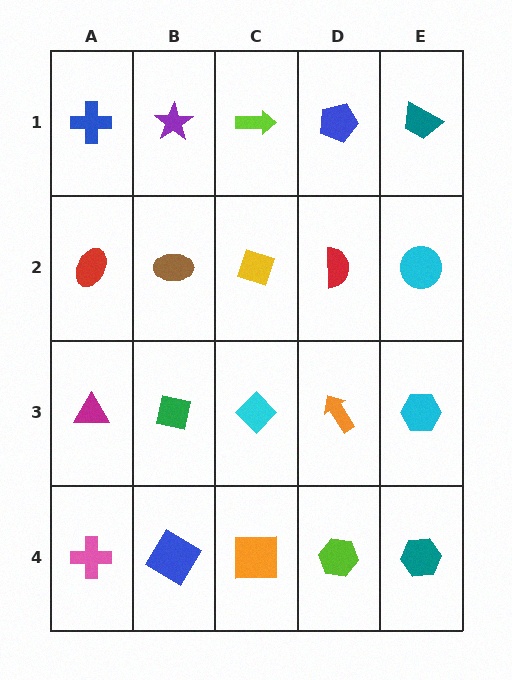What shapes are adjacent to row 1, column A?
A red ellipse (row 2, column A), a purple star (row 1, column B).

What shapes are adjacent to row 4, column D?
An orange arrow (row 3, column D), an orange square (row 4, column C), a teal hexagon (row 4, column E).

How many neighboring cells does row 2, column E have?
3.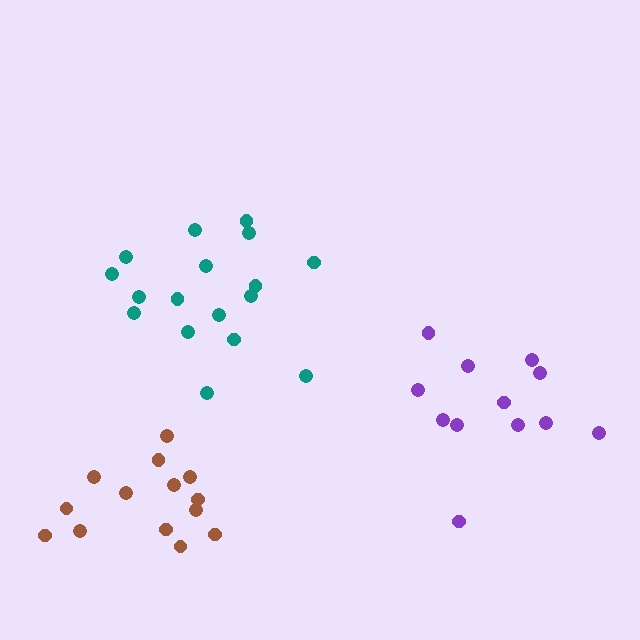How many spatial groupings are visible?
There are 3 spatial groupings.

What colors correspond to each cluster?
The clusters are colored: teal, purple, brown.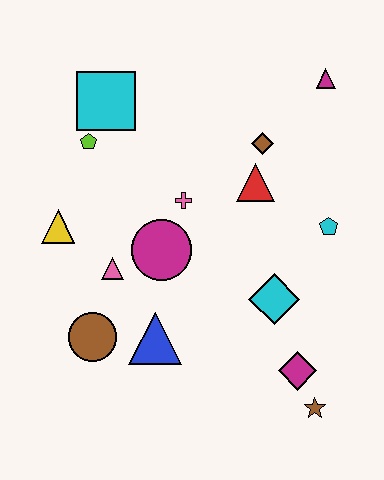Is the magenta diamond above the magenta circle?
No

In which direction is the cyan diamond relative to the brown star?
The cyan diamond is above the brown star.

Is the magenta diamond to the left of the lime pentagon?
No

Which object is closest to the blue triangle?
The brown circle is closest to the blue triangle.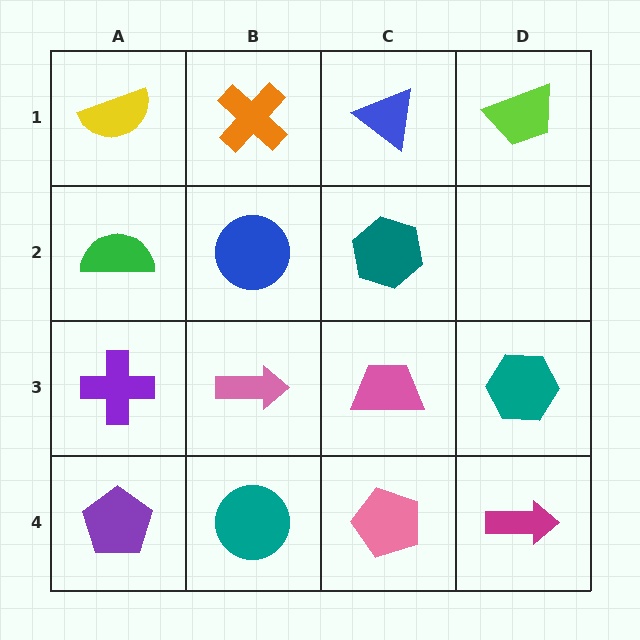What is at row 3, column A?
A purple cross.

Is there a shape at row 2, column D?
No, that cell is empty.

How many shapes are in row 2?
3 shapes.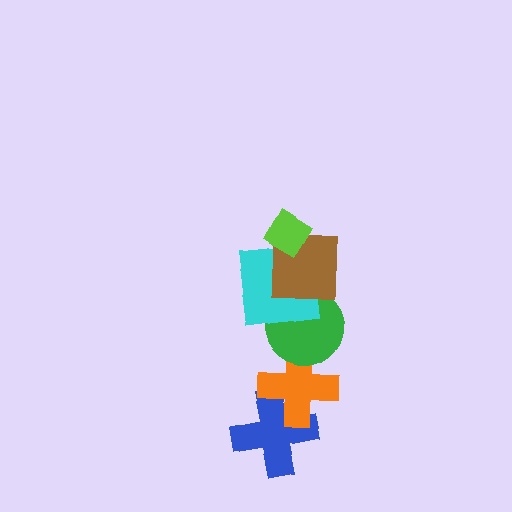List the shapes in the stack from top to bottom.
From top to bottom: the lime diamond, the brown square, the cyan square, the green circle, the orange cross, the blue cross.